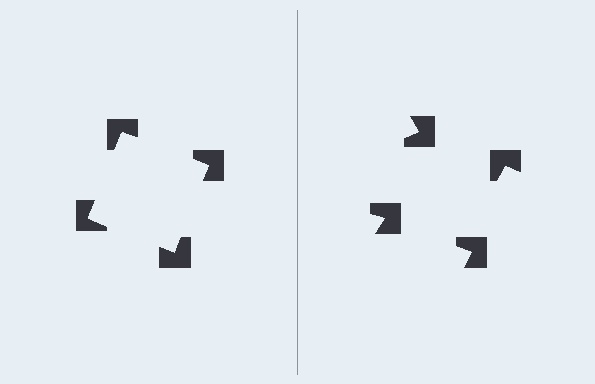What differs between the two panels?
The notched squares are positioned identically on both sides; only the wedge orientations differ. On the left they align to a square; on the right they are misaligned.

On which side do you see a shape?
An illusory square appears on the left side. On the right side the wedge cuts are rotated, so no coherent shape forms.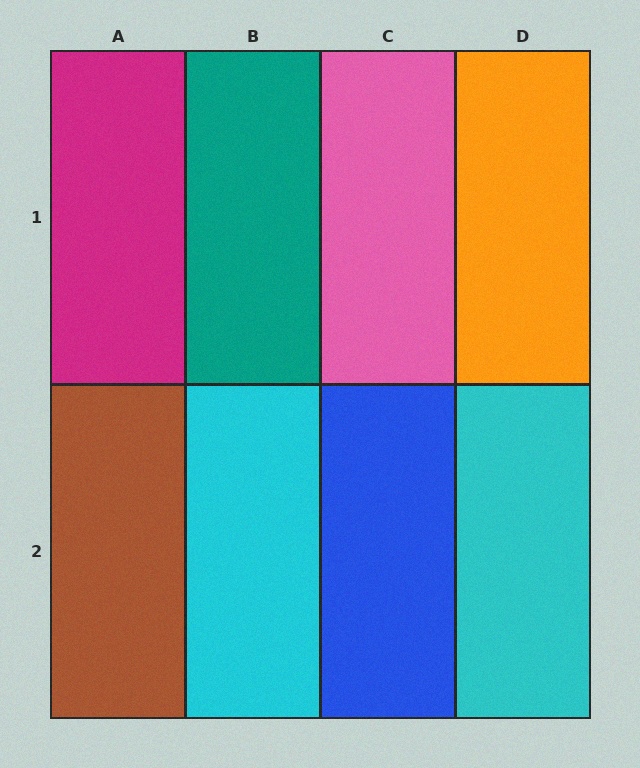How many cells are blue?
1 cell is blue.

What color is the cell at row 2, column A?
Brown.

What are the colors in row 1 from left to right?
Magenta, teal, pink, orange.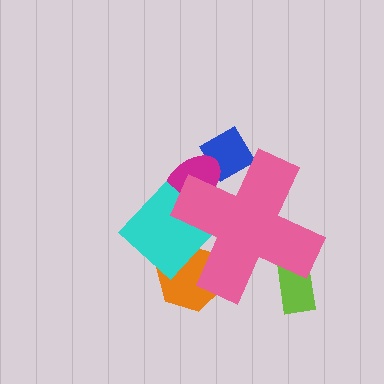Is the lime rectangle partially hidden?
Yes, the lime rectangle is partially hidden behind the pink cross.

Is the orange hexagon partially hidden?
Yes, the orange hexagon is partially hidden behind the pink cross.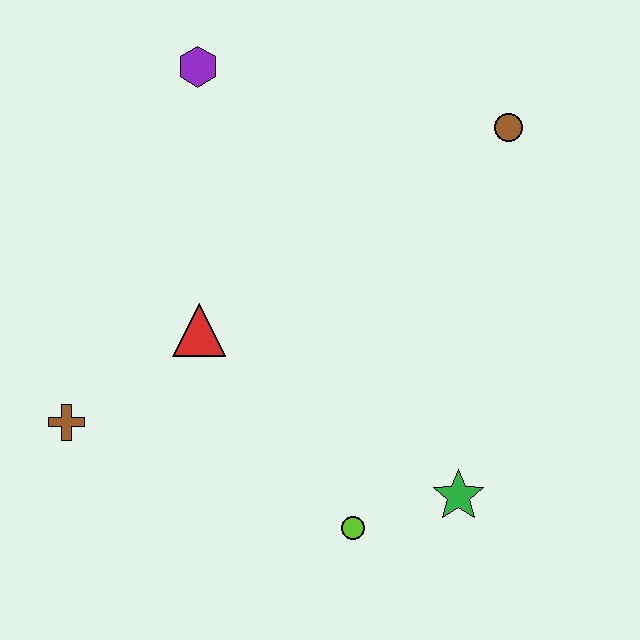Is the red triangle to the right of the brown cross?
Yes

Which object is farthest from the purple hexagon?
The green star is farthest from the purple hexagon.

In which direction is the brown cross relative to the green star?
The brown cross is to the left of the green star.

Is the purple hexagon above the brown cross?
Yes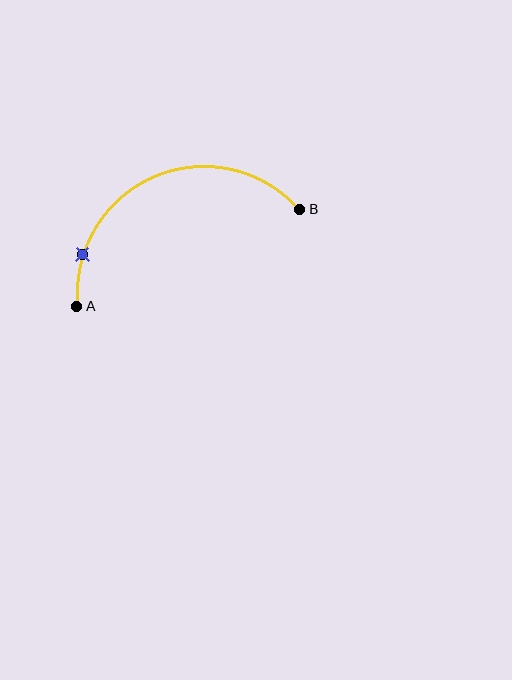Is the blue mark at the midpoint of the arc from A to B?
No. The blue mark lies on the arc but is closer to endpoint A. The arc midpoint would be at the point on the curve equidistant along the arc from both A and B.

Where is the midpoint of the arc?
The arc midpoint is the point on the curve farthest from the straight line joining A and B. It sits above that line.